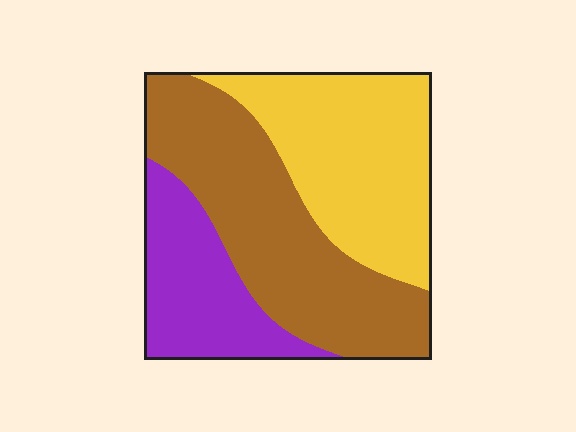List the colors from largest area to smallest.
From largest to smallest: brown, yellow, purple.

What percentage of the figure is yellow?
Yellow covers 36% of the figure.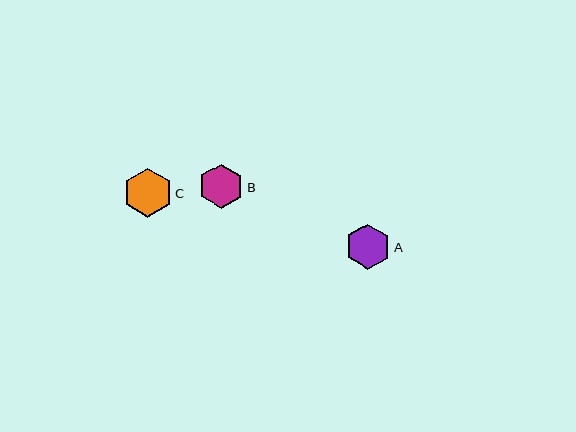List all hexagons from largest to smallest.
From largest to smallest: C, A, B.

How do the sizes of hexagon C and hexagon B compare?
Hexagon C and hexagon B are approximately the same size.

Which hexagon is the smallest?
Hexagon B is the smallest with a size of approximately 45 pixels.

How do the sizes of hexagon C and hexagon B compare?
Hexagon C and hexagon B are approximately the same size.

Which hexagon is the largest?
Hexagon C is the largest with a size of approximately 49 pixels.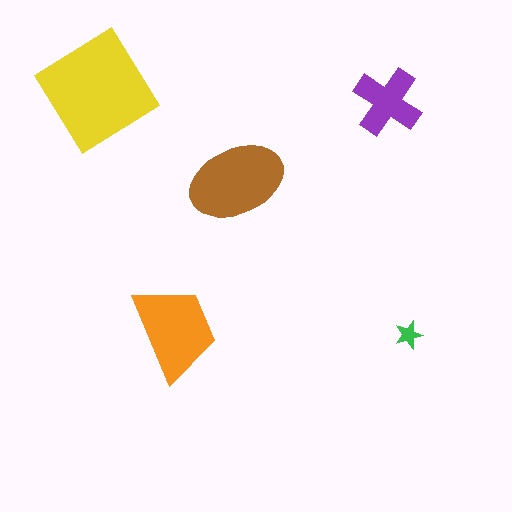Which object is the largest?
The yellow diamond.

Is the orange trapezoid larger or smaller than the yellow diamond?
Smaller.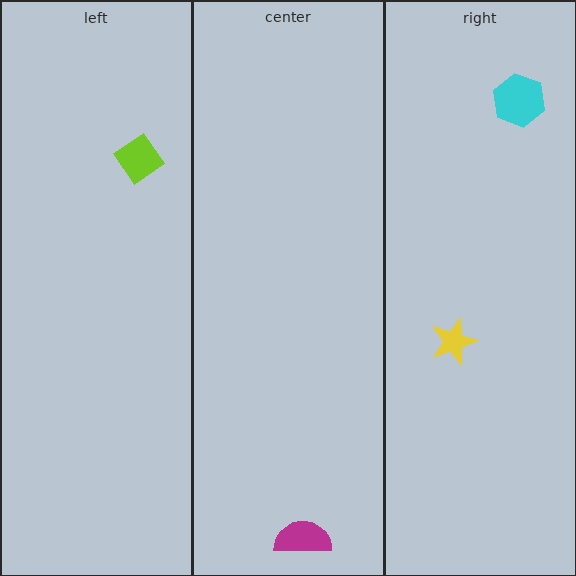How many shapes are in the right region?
2.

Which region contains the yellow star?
The right region.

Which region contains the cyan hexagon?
The right region.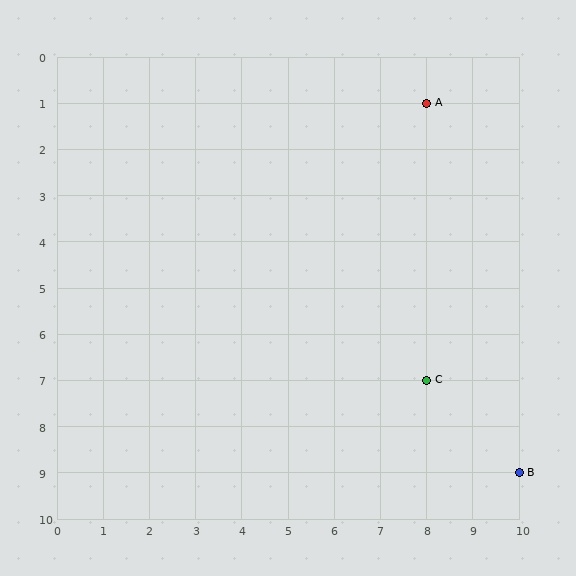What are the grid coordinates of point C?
Point C is at grid coordinates (8, 7).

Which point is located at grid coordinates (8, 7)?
Point C is at (8, 7).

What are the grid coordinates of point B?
Point B is at grid coordinates (10, 9).